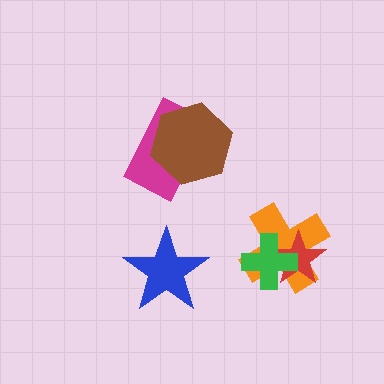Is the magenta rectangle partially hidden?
Yes, it is partially covered by another shape.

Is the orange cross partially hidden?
Yes, it is partially covered by another shape.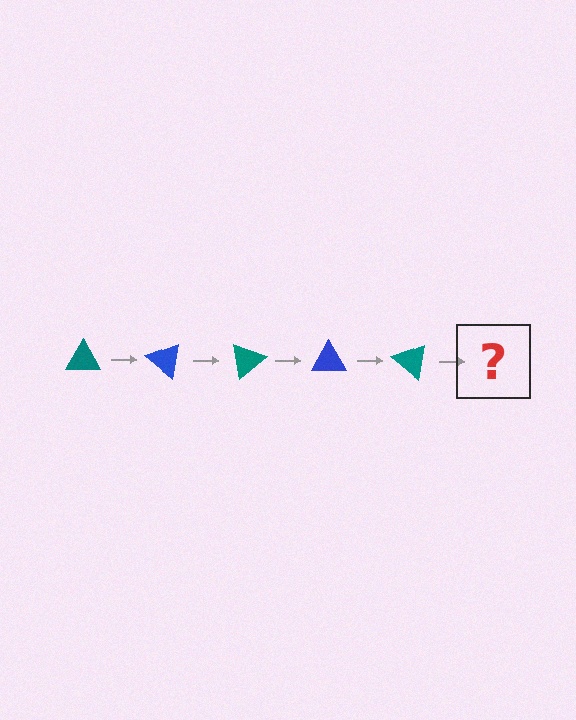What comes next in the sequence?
The next element should be a blue triangle, rotated 200 degrees from the start.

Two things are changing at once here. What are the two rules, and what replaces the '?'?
The two rules are that it rotates 40 degrees each step and the color cycles through teal and blue. The '?' should be a blue triangle, rotated 200 degrees from the start.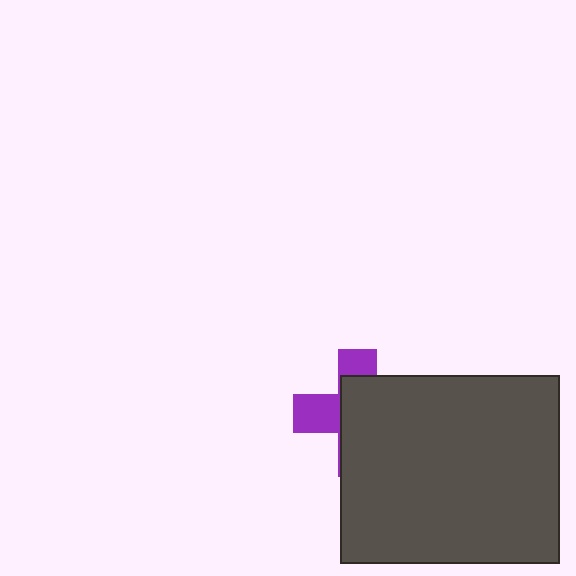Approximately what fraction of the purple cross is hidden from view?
Roughly 65% of the purple cross is hidden behind the dark gray rectangle.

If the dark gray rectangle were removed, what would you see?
You would see the complete purple cross.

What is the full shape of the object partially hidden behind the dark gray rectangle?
The partially hidden object is a purple cross.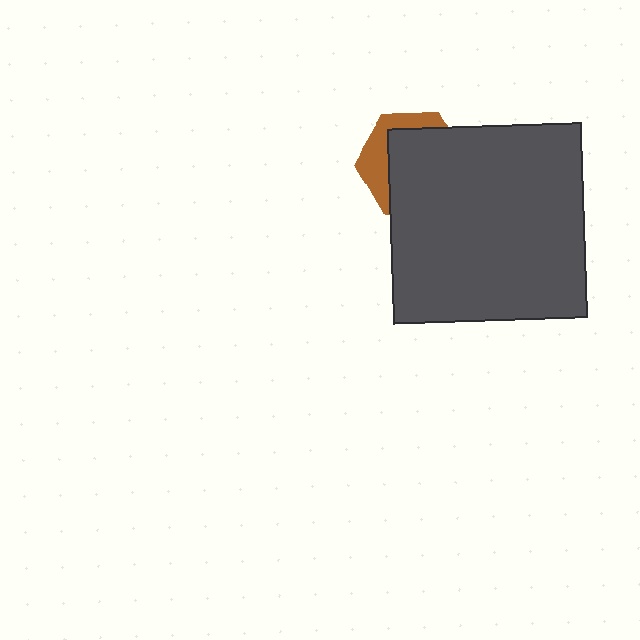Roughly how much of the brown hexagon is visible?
A small part of it is visible (roughly 33%).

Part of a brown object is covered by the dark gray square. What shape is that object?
It is a hexagon.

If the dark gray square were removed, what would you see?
You would see the complete brown hexagon.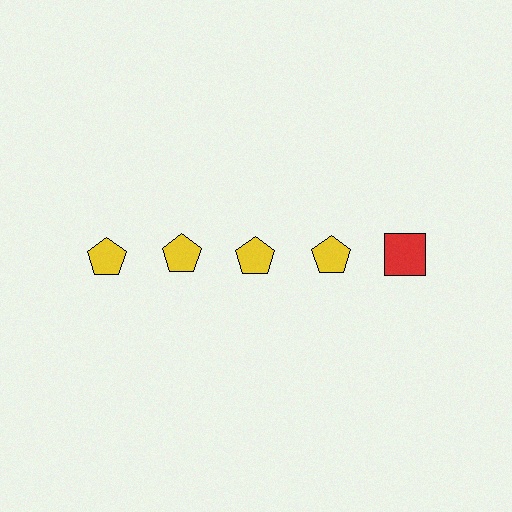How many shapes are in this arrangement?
There are 5 shapes arranged in a grid pattern.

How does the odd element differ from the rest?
It differs in both color (red instead of yellow) and shape (square instead of pentagon).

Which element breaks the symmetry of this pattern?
The red square in the top row, rightmost column breaks the symmetry. All other shapes are yellow pentagons.